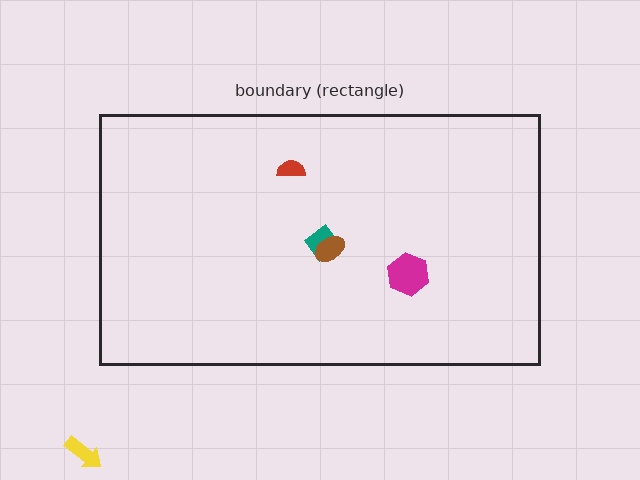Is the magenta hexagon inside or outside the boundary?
Inside.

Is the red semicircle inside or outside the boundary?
Inside.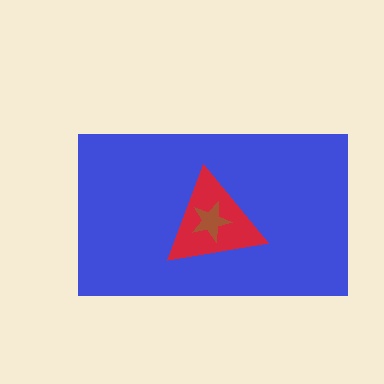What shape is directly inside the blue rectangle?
The red triangle.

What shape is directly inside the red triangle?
The brown star.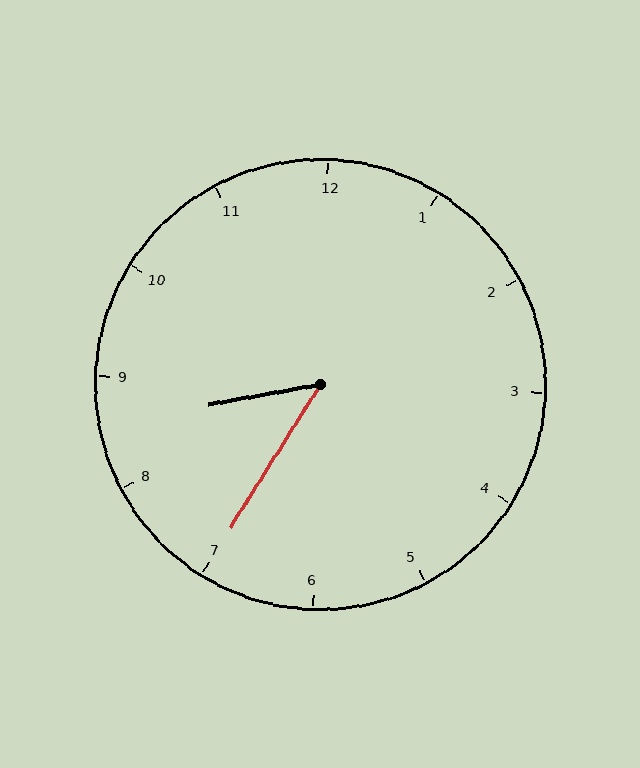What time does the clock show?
8:35.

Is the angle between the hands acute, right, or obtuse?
It is acute.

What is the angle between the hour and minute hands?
Approximately 48 degrees.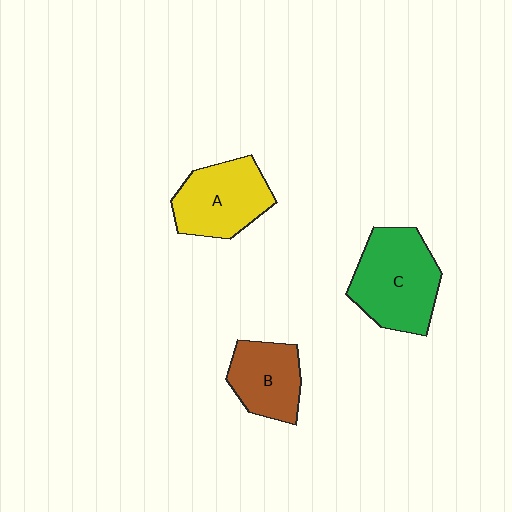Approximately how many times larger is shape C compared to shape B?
Approximately 1.5 times.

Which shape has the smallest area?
Shape B (brown).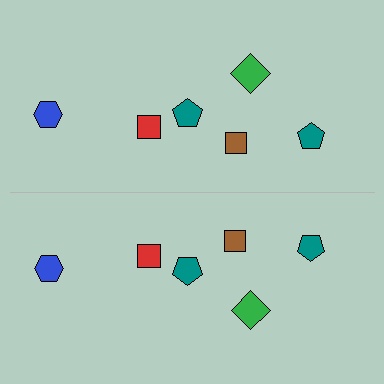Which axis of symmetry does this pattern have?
The pattern has a horizontal axis of symmetry running through the center of the image.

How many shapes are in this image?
There are 12 shapes in this image.